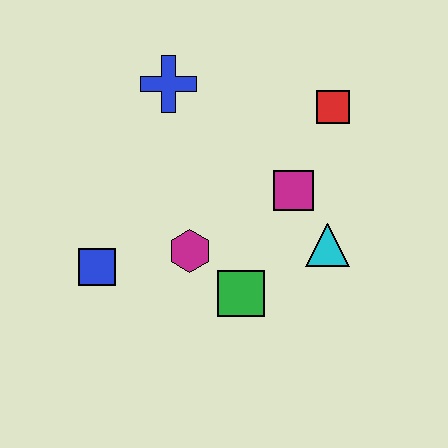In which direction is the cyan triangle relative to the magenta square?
The cyan triangle is below the magenta square.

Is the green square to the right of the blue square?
Yes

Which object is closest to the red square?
The magenta square is closest to the red square.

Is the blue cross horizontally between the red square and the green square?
No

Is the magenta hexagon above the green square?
Yes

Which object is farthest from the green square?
The blue cross is farthest from the green square.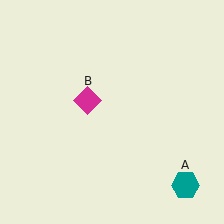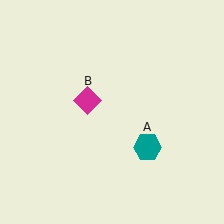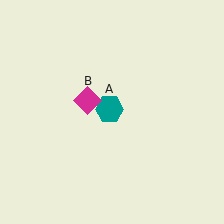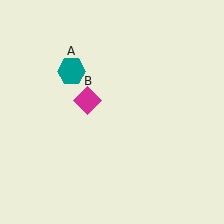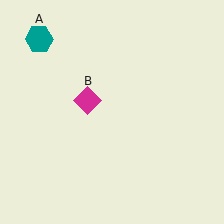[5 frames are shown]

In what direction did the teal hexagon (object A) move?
The teal hexagon (object A) moved up and to the left.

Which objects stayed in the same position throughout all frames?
Magenta diamond (object B) remained stationary.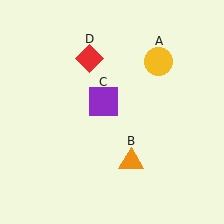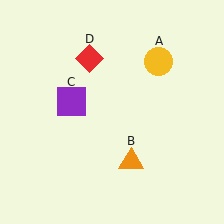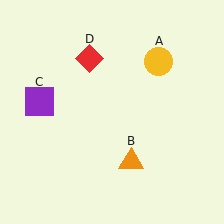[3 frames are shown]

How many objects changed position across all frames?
1 object changed position: purple square (object C).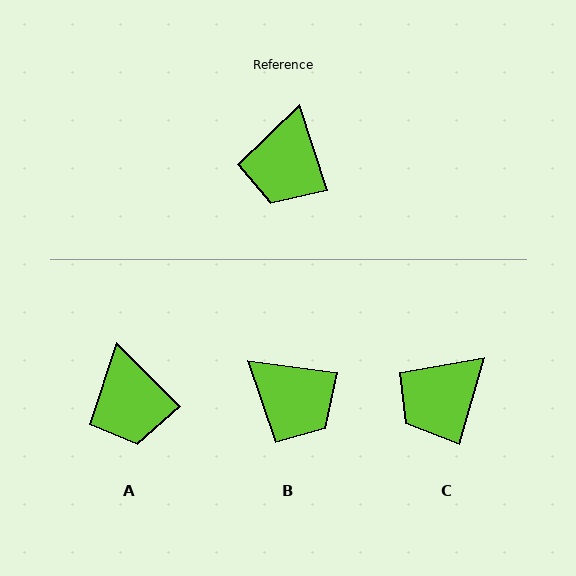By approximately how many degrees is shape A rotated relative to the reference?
Approximately 28 degrees counter-clockwise.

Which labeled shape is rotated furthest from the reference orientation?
B, about 65 degrees away.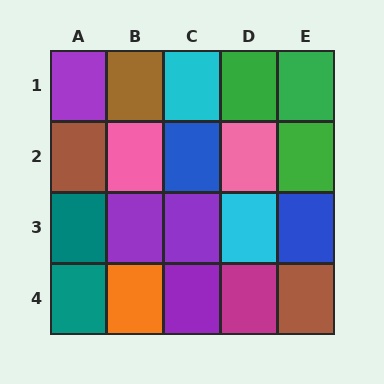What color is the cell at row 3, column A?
Teal.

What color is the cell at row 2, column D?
Pink.